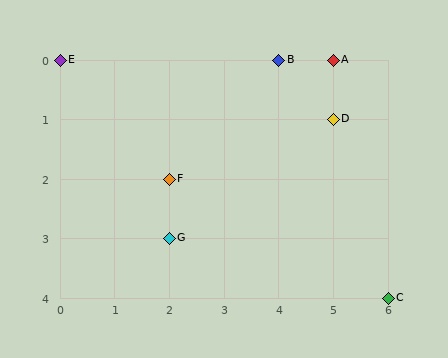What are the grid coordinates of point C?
Point C is at grid coordinates (6, 4).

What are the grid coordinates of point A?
Point A is at grid coordinates (5, 0).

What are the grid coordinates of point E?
Point E is at grid coordinates (0, 0).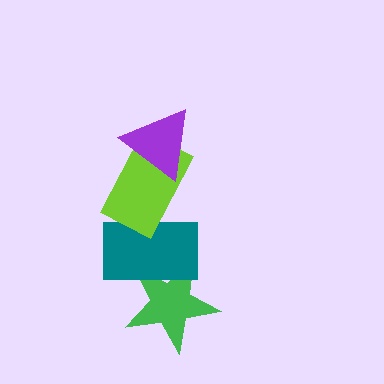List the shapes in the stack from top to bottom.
From top to bottom: the purple triangle, the lime rectangle, the teal rectangle, the green star.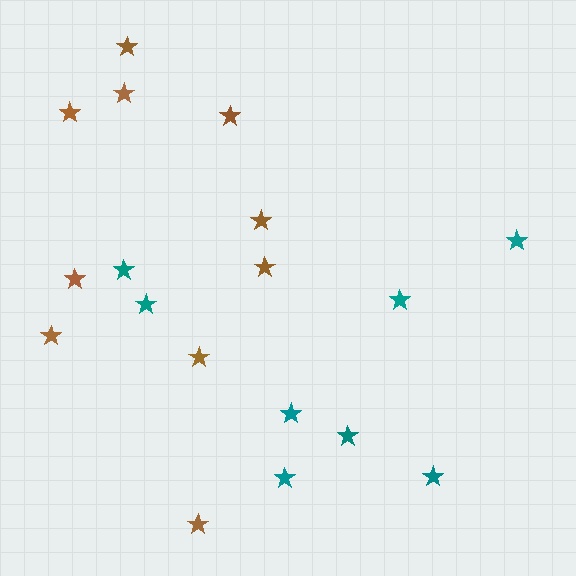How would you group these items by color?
There are 2 groups: one group of teal stars (8) and one group of brown stars (10).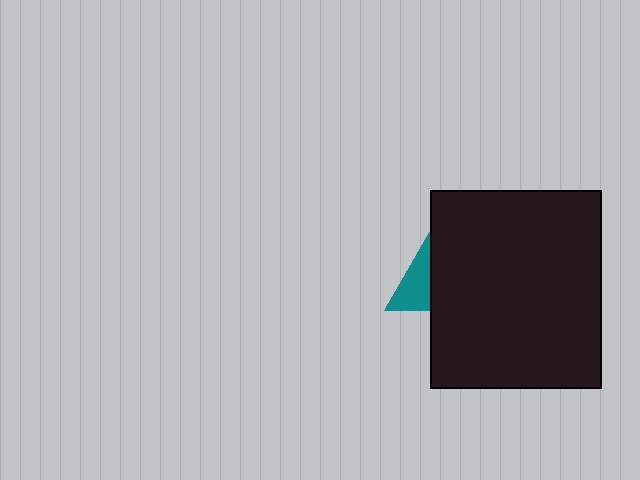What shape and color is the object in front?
The object in front is a black rectangle.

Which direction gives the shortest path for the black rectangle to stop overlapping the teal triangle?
Moving right gives the shortest separation.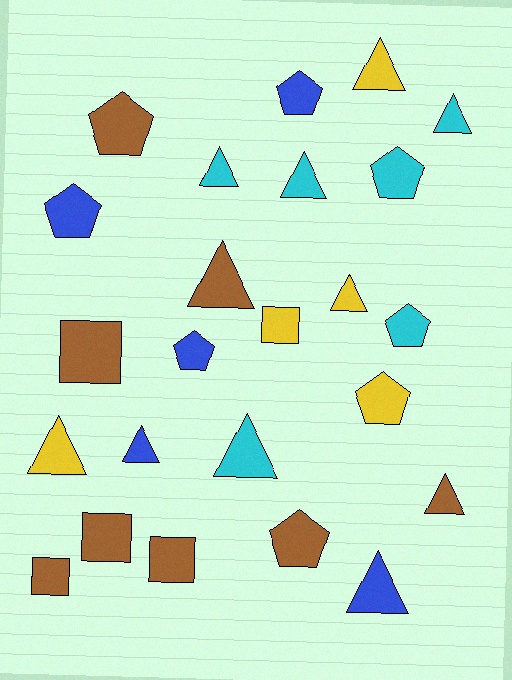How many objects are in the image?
There are 24 objects.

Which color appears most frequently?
Brown, with 8 objects.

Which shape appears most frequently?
Triangle, with 11 objects.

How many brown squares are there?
There are 4 brown squares.